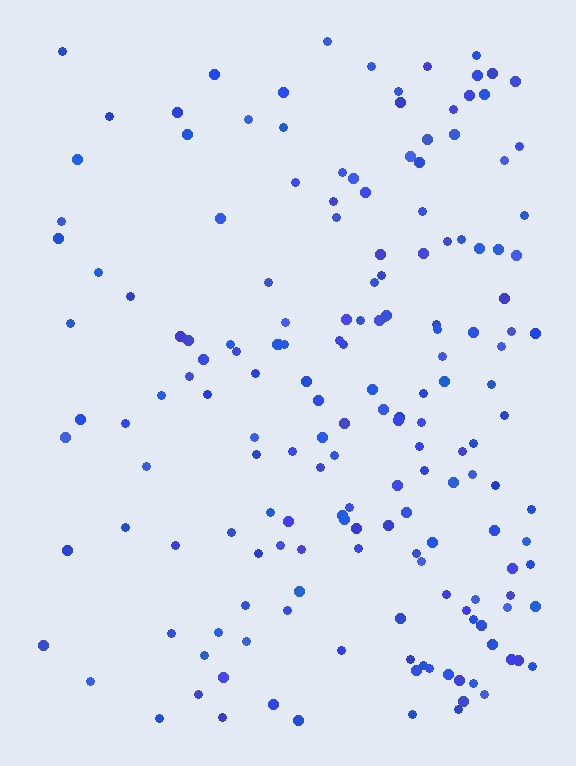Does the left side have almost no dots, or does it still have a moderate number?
Still a moderate number, just noticeably fewer than the right.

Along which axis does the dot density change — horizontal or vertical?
Horizontal.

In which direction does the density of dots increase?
From left to right, with the right side densest.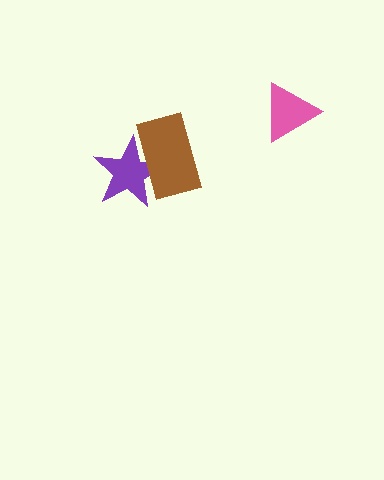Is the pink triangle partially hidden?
No, no other shape covers it.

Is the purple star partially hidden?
Yes, it is partially covered by another shape.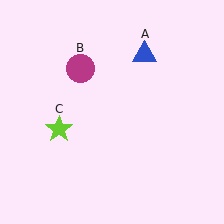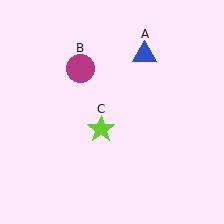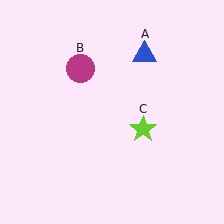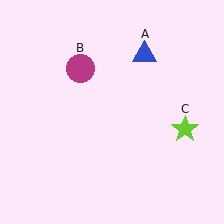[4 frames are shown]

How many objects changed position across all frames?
1 object changed position: lime star (object C).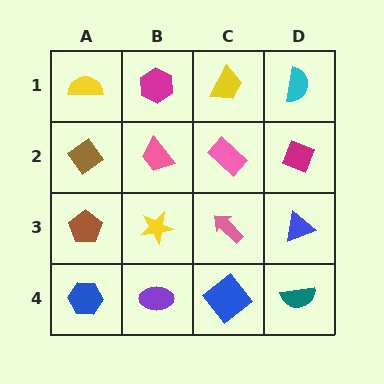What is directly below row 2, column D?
A blue triangle.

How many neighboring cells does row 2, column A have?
3.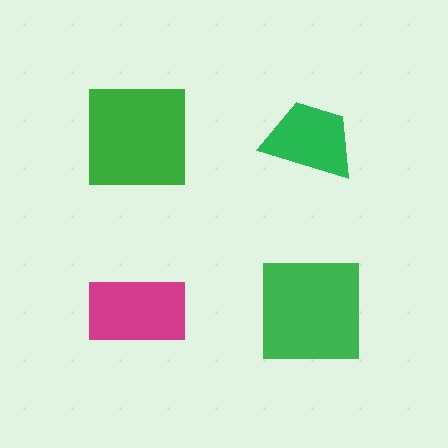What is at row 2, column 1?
A magenta rectangle.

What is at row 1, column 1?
A green square.